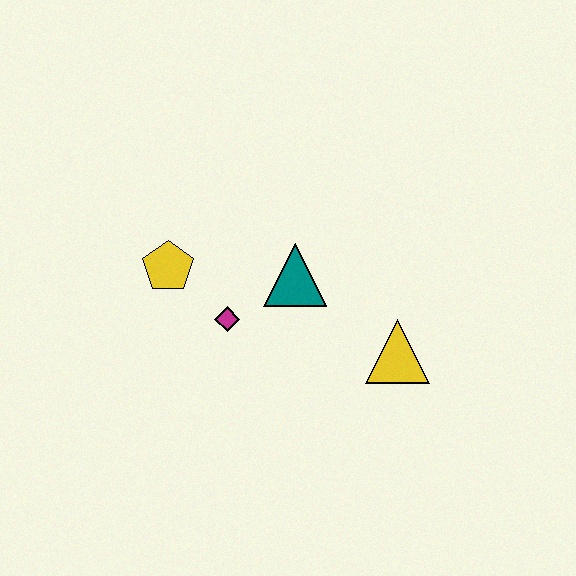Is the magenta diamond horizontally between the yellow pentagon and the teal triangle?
Yes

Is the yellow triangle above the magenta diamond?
No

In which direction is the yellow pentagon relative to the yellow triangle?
The yellow pentagon is to the left of the yellow triangle.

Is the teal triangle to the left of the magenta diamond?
No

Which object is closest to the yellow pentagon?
The magenta diamond is closest to the yellow pentagon.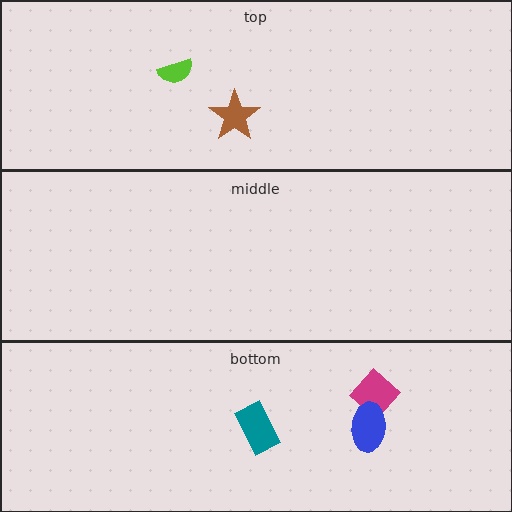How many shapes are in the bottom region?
3.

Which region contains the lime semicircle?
The top region.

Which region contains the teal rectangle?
The bottom region.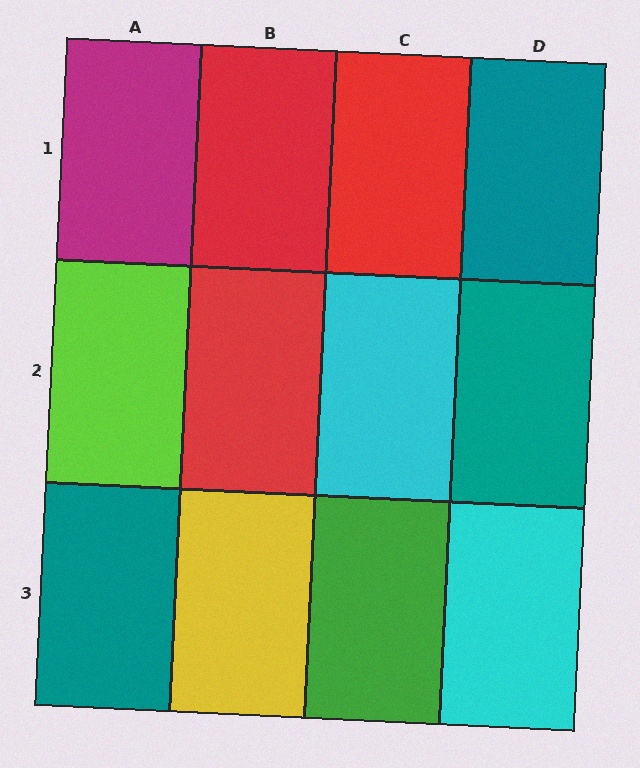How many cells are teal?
3 cells are teal.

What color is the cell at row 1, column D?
Teal.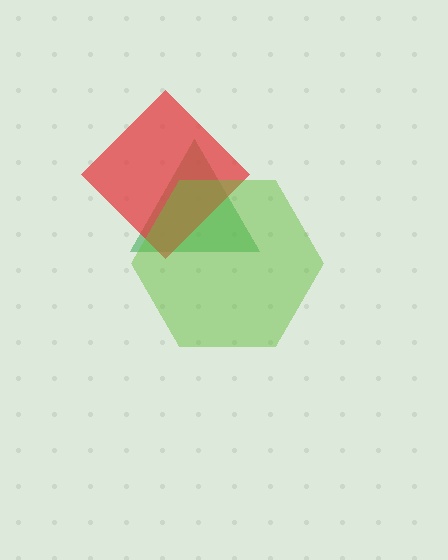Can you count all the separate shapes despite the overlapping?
Yes, there are 3 separate shapes.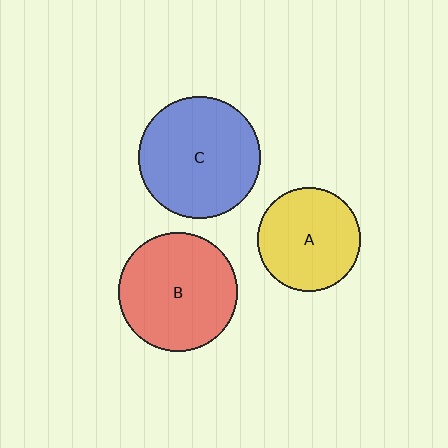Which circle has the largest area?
Circle C (blue).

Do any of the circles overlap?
No, none of the circles overlap.